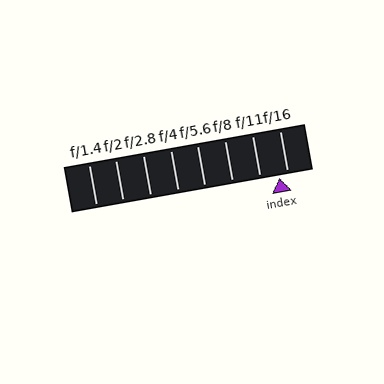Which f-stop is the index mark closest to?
The index mark is closest to f/16.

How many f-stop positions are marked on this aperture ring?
There are 8 f-stop positions marked.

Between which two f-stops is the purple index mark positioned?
The index mark is between f/11 and f/16.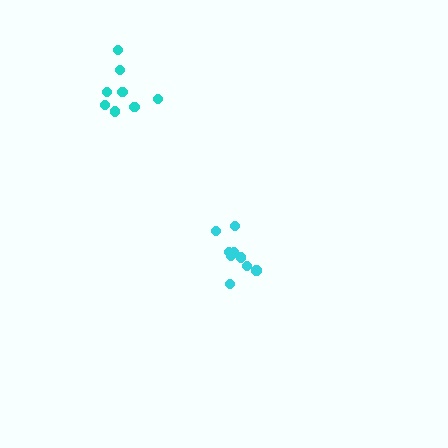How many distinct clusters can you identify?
There are 2 distinct clusters.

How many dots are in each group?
Group 1: 9 dots, Group 2: 8 dots (17 total).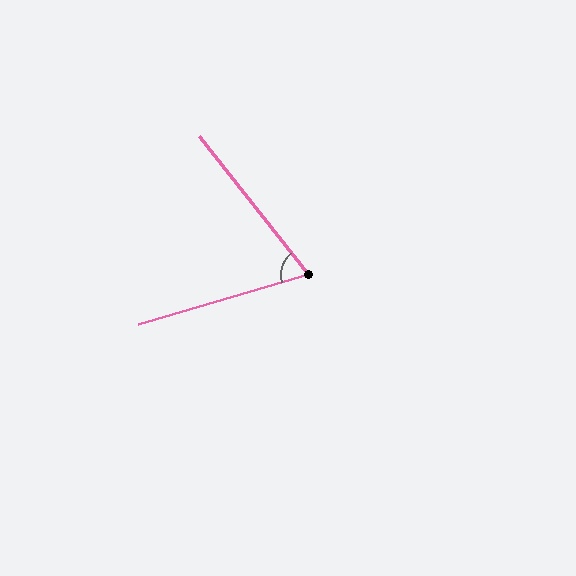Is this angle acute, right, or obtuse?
It is acute.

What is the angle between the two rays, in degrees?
Approximately 68 degrees.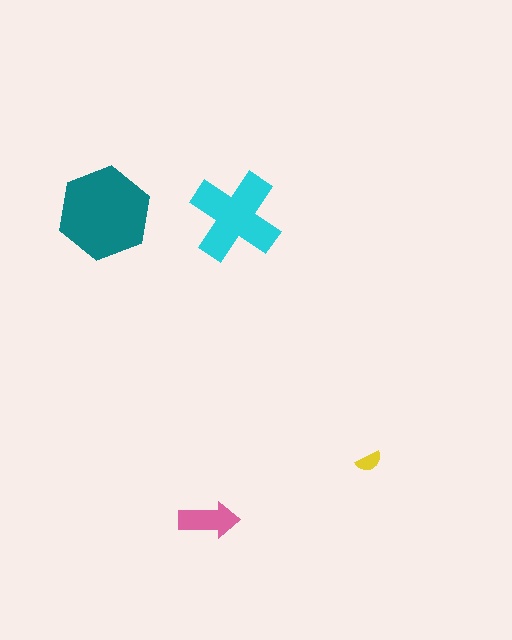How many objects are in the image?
There are 4 objects in the image.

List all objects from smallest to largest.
The yellow semicircle, the pink arrow, the cyan cross, the teal hexagon.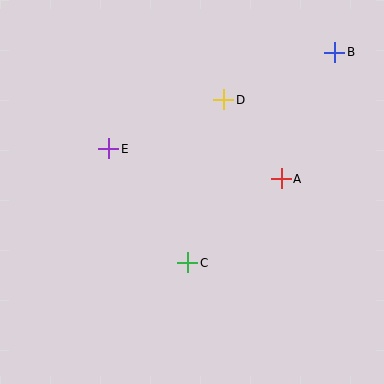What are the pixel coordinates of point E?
Point E is at (109, 149).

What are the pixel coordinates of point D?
Point D is at (224, 100).